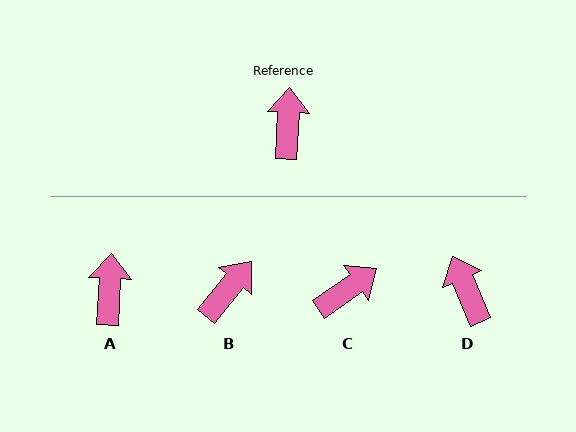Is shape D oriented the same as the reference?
No, it is off by about 27 degrees.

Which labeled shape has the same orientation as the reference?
A.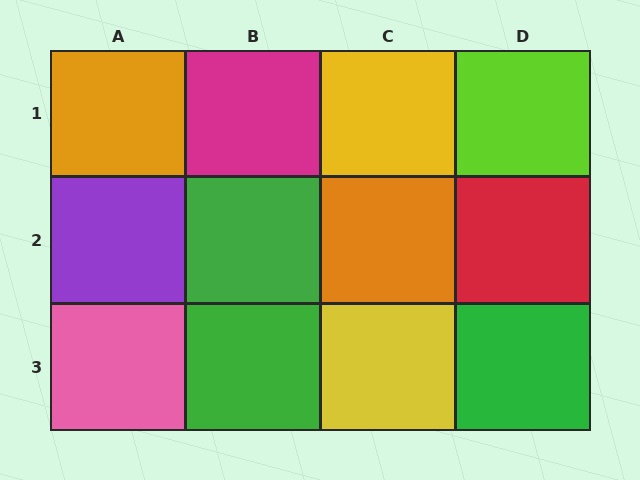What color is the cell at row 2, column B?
Green.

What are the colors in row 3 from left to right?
Pink, green, yellow, green.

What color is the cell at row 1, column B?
Magenta.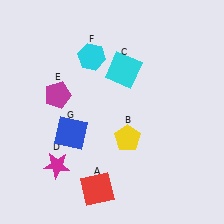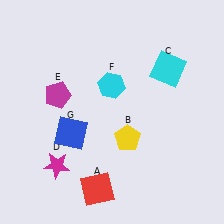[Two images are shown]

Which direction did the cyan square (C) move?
The cyan square (C) moved right.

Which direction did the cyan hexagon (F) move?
The cyan hexagon (F) moved down.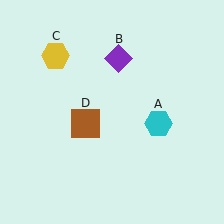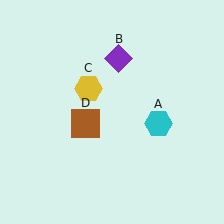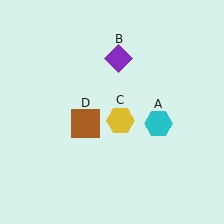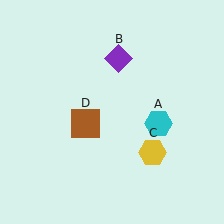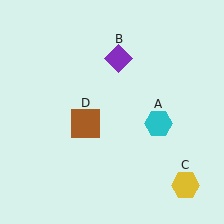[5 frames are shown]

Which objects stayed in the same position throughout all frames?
Cyan hexagon (object A) and purple diamond (object B) and brown square (object D) remained stationary.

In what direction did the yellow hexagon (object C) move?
The yellow hexagon (object C) moved down and to the right.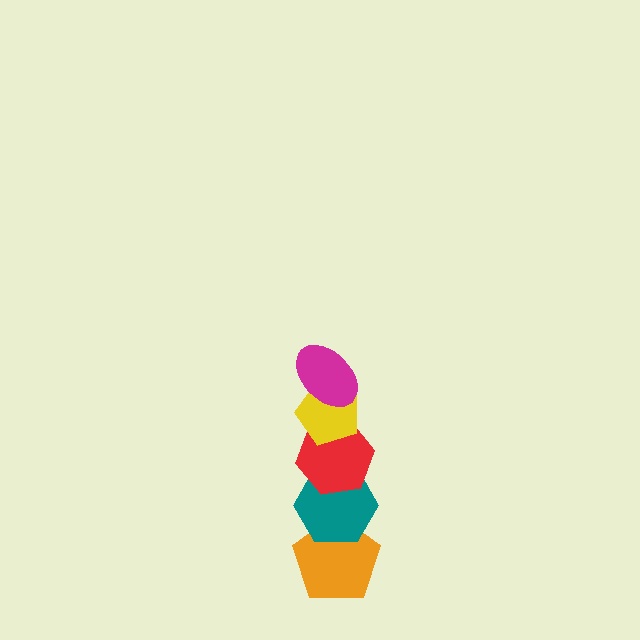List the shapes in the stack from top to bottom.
From top to bottom: the magenta ellipse, the yellow pentagon, the red hexagon, the teal hexagon, the orange pentagon.